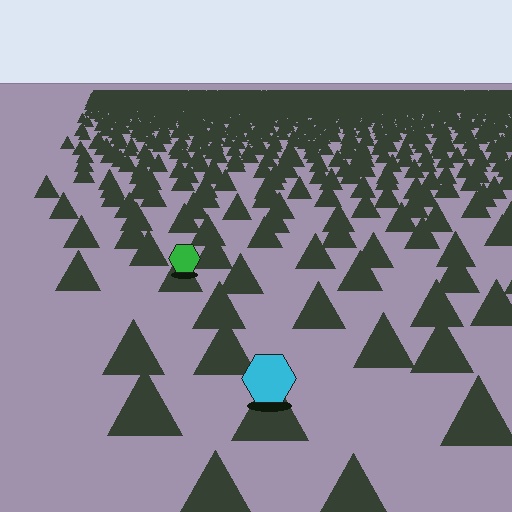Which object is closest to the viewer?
The cyan hexagon is closest. The texture marks near it are larger and more spread out.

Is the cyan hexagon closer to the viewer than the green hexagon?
Yes. The cyan hexagon is closer — you can tell from the texture gradient: the ground texture is coarser near it.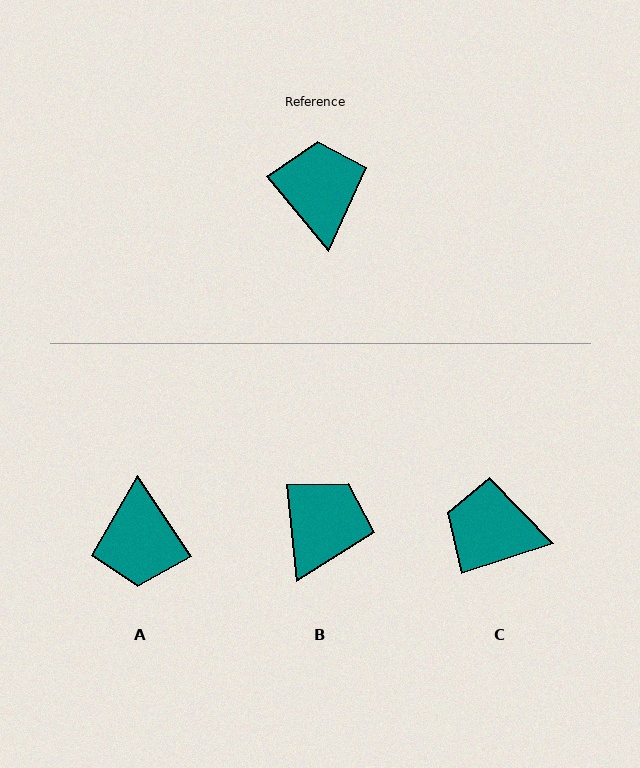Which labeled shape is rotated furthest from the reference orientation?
A, about 174 degrees away.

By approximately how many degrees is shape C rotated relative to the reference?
Approximately 68 degrees counter-clockwise.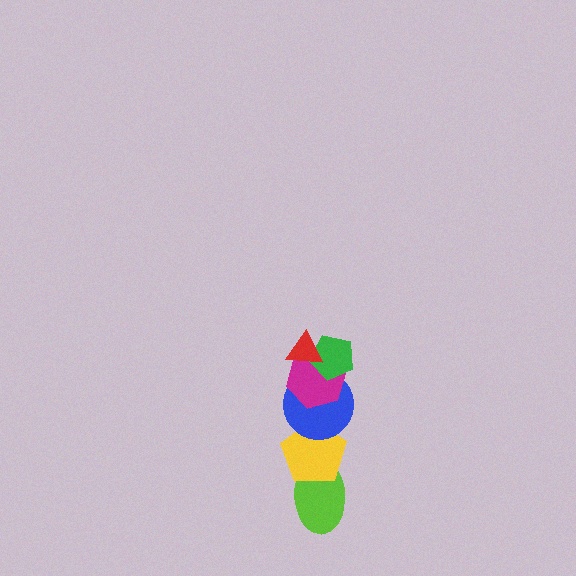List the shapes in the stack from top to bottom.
From top to bottom: the red triangle, the green pentagon, the magenta hexagon, the blue circle, the yellow pentagon, the lime ellipse.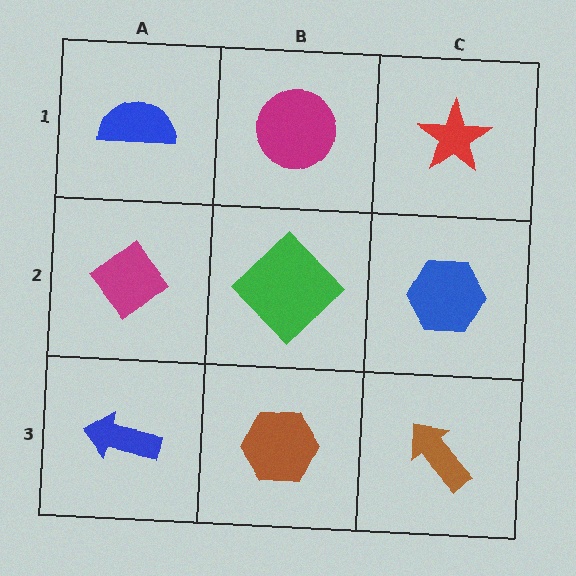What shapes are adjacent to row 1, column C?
A blue hexagon (row 2, column C), a magenta circle (row 1, column B).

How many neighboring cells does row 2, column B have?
4.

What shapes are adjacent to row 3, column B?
A green diamond (row 2, column B), a blue arrow (row 3, column A), a brown arrow (row 3, column C).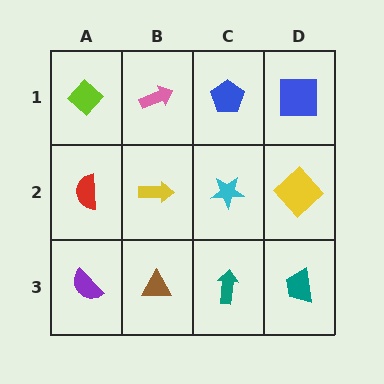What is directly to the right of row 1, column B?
A blue pentagon.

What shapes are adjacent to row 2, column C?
A blue pentagon (row 1, column C), a teal arrow (row 3, column C), a yellow arrow (row 2, column B), a yellow diamond (row 2, column D).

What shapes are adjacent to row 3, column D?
A yellow diamond (row 2, column D), a teal arrow (row 3, column C).